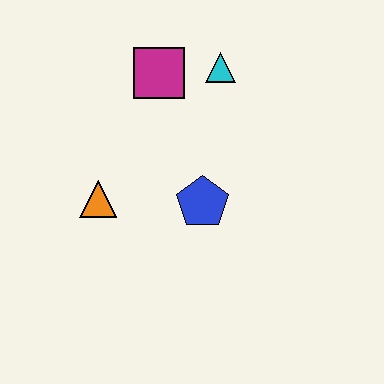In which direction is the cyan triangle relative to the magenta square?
The cyan triangle is to the right of the magenta square.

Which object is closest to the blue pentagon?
The orange triangle is closest to the blue pentagon.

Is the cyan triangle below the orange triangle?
No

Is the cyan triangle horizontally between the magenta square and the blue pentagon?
No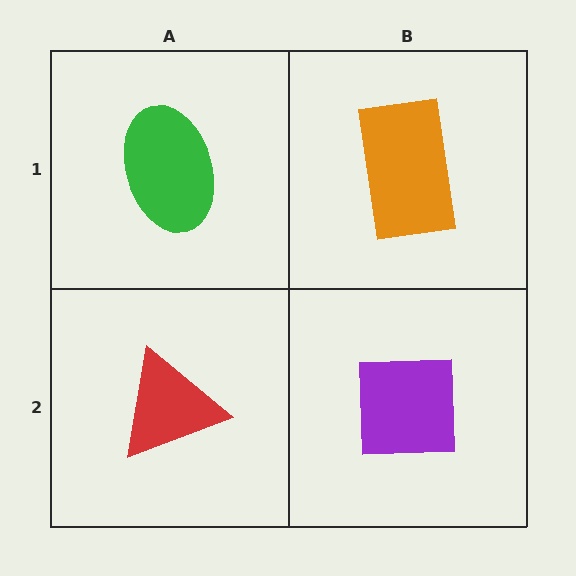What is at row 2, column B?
A purple square.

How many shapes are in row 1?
2 shapes.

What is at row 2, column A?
A red triangle.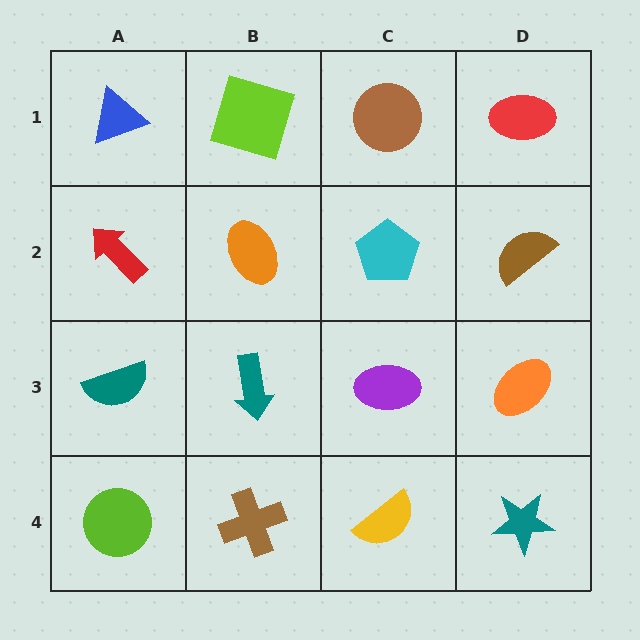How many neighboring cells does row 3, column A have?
3.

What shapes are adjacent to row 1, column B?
An orange ellipse (row 2, column B), a blue triangle (row 1, column A), a brown circle (row 1, column C).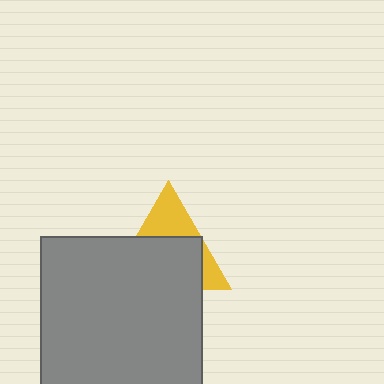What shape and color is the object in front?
The object in front is a gray square.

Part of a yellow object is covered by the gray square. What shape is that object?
It is a triangle.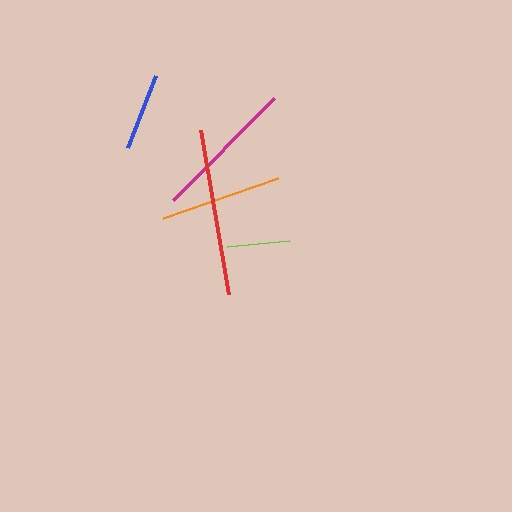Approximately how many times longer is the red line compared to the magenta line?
The red line is approximately 1.2 times the length of the magenta line.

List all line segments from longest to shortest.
From longest to shortest: red, magenta, orange, blue, lime.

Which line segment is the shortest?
The lime line is the shortest at approximately 63 pixels.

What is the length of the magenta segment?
The magenta segment is approximately 144 pixels long.